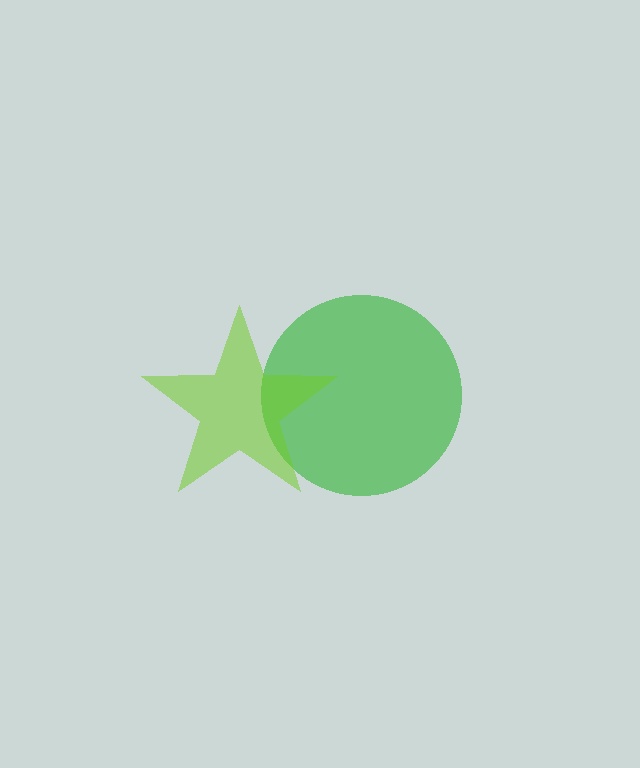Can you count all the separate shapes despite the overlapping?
Yes, there are 2 separate shapes.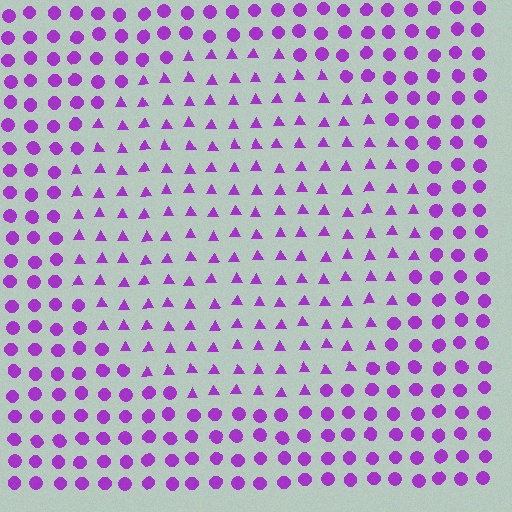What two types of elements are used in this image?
The image uses triangles inside the circle region and circles outside it.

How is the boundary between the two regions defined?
The boundary is defined by a change in element shape: triangles inside vs. circles outside. All elements share the same color and spacing.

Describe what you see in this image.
The image is filled with small purple elements arranged in a uniform grid. A circle-shaped region contains triangles, while the surrounding area contains circles. The boundary is defined purely by the change in element shape.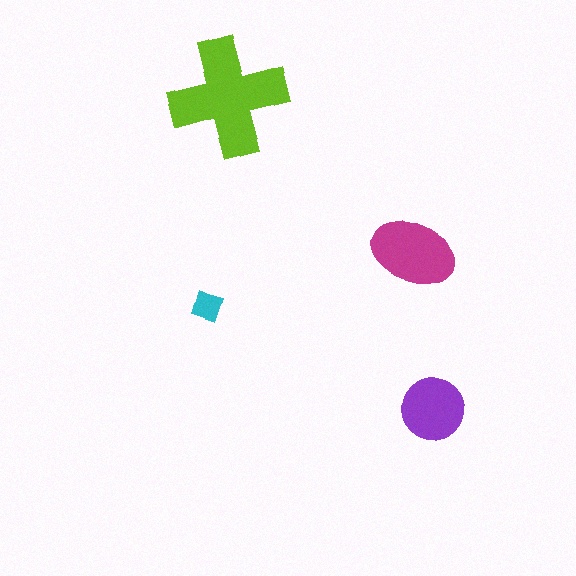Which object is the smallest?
The cyan diamond.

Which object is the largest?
The lime cross.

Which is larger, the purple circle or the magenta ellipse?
The magenta ellipse.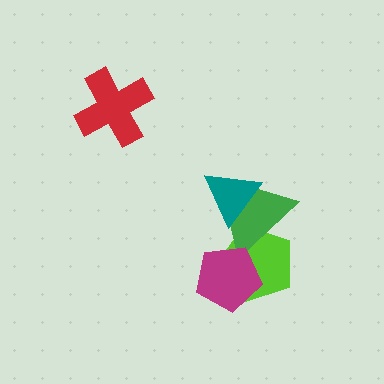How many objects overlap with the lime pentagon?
2 objects overlap with the lime pentagon.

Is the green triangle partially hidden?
Yes, it is partially covered by another shape.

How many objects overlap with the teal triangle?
1 object overlaps with the teal triangle.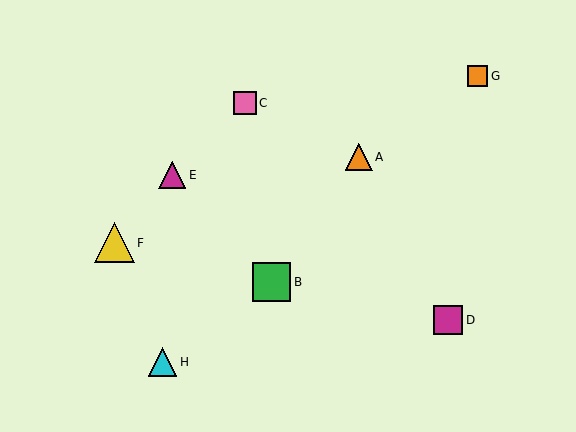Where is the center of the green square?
The center of the green square is at (272, 282).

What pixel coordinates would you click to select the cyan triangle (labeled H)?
Click at (162, 362) to select the cyan triangle H.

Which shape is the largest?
The yellow triangle (labeled F) is the largest.